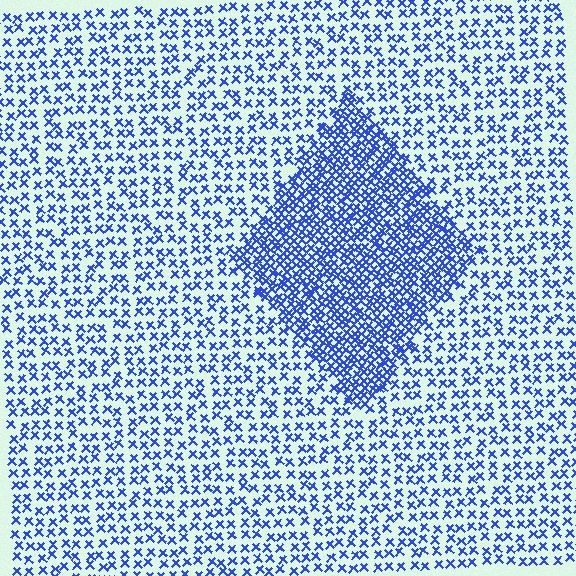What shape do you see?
I see a diamond.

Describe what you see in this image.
The image contains small blue elements arranged at two different densities. A diamond-shaped region is visible where the elements are more densely packed than the surrounding area.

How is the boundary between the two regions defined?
The boundary is defined by a change in element density (approximately 2.3x ratio). All elements are the same color, size, and shape.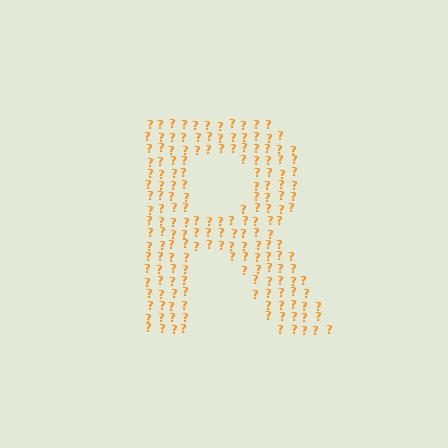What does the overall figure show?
The overall figure shows the letter R.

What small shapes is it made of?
It is made of small question marks.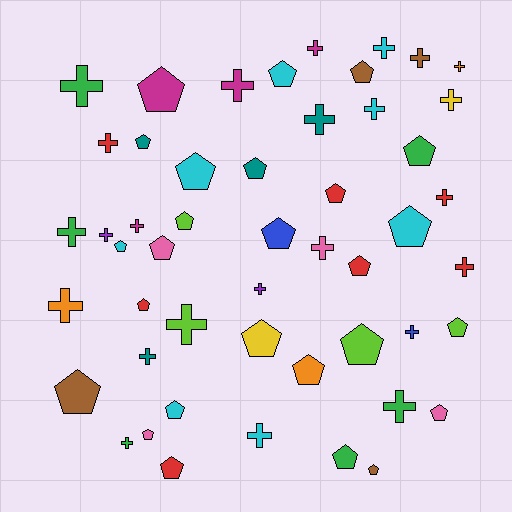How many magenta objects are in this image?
There are 4 magenta objects.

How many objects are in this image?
There are 50 objects.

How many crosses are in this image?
There are 24 crosses.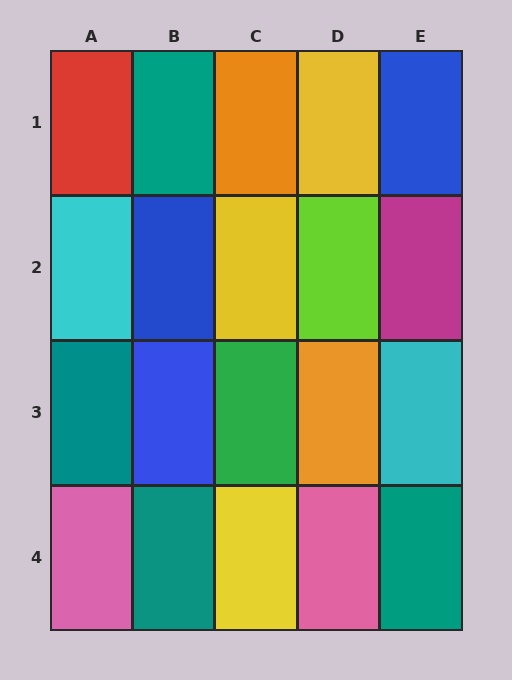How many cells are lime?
1 cell is lime.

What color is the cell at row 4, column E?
Teal.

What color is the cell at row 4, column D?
Pink.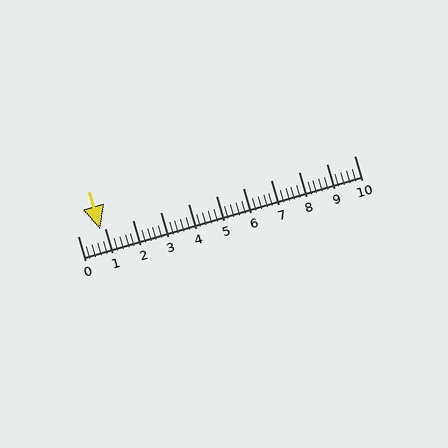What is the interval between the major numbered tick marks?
The major tick marks are spaced 1 units apart.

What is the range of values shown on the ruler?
The ruler shows values from 0 to 10.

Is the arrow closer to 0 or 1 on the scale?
The arrow is closer to 1.